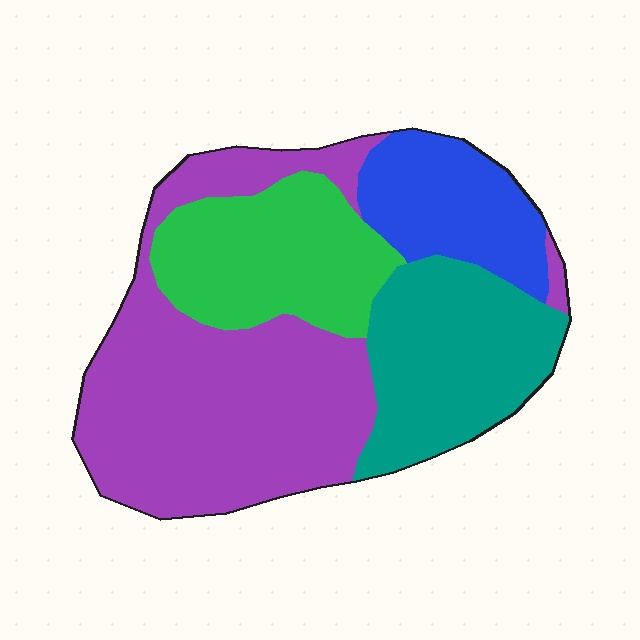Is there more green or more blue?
Green.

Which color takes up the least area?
Blue, at roughly 15%.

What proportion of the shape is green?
Green takes up about one fifth (1/5) of the shape.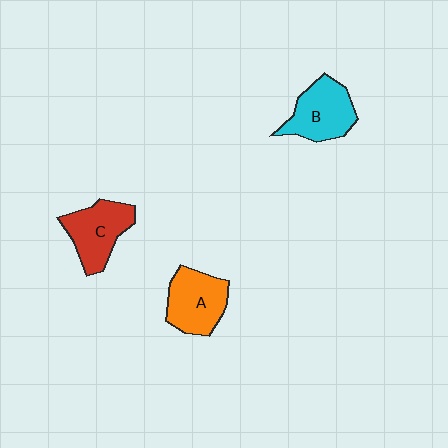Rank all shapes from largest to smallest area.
From largest to smallest: A (orange), C (red), B (cyan).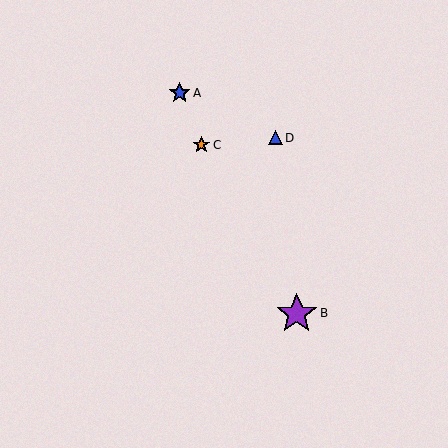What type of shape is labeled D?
Shape D is a blue triangle.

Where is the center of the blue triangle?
The center of the blue triangle is at (275, 138).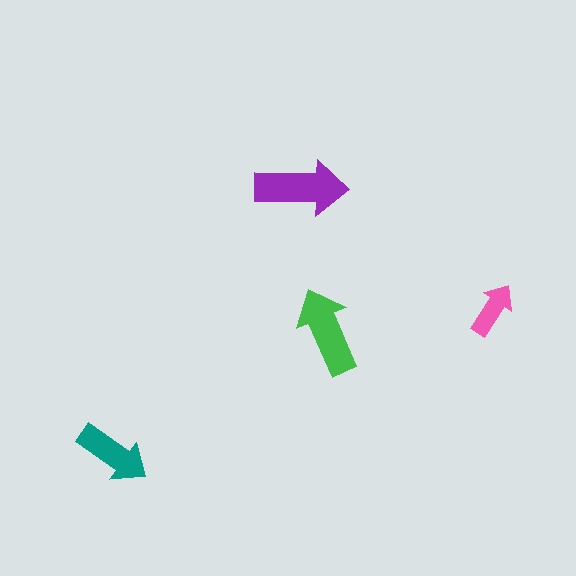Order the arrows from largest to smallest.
the purple one, the green one, the teal one, the pink one.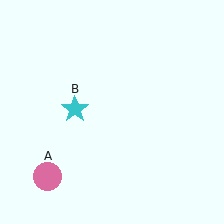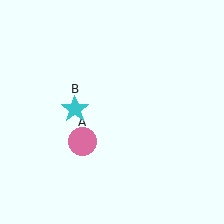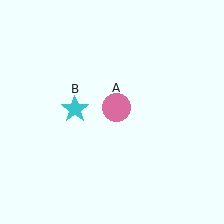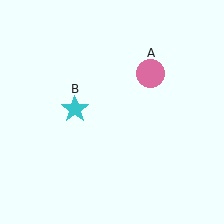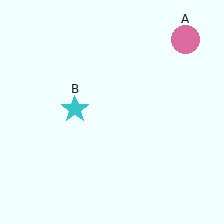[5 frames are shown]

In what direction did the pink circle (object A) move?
The pink circle (object A) moved up and to the right.